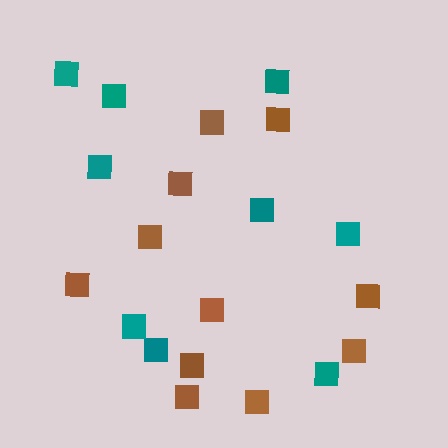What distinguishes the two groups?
There are 2 groups: one group of brown squares (11) and one group of teal squares (9).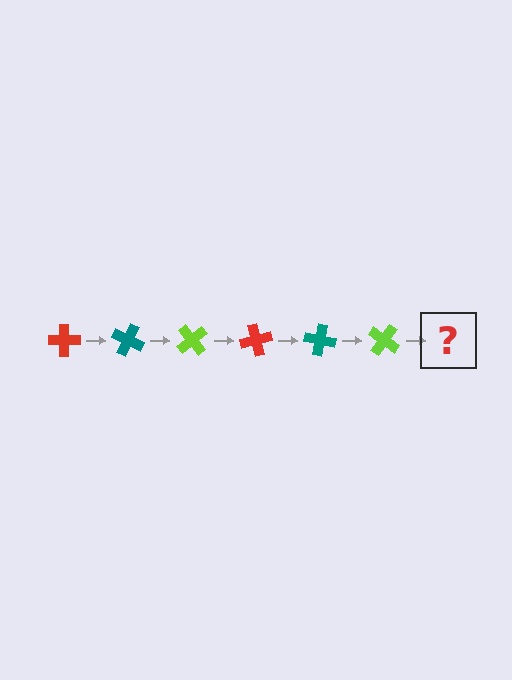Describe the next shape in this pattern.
It should be a red cross, rotated 150 degrees from the start.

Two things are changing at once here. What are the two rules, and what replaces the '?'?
The two rules are that it rotates 25 degrees each step and the color cycles through red, teal, and lime. The '?' should be a red cross, rotated 150 degrees from the start.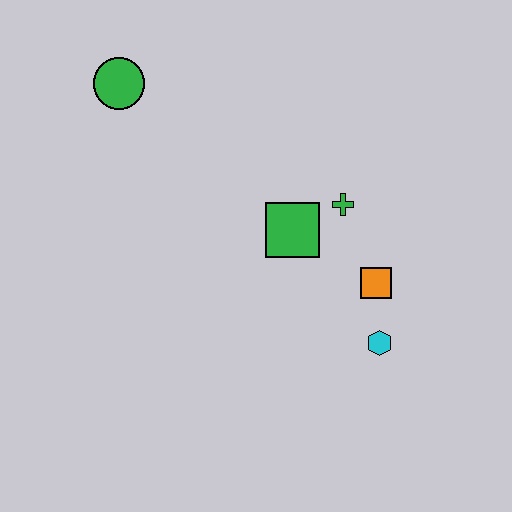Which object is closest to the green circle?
The green square is closest to the green circle.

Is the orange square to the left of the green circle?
No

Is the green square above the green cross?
No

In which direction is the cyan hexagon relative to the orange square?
The cyan hexagon is below the orange square.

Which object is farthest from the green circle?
The cyan hexagon is farthest from the green circle.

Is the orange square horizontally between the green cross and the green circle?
No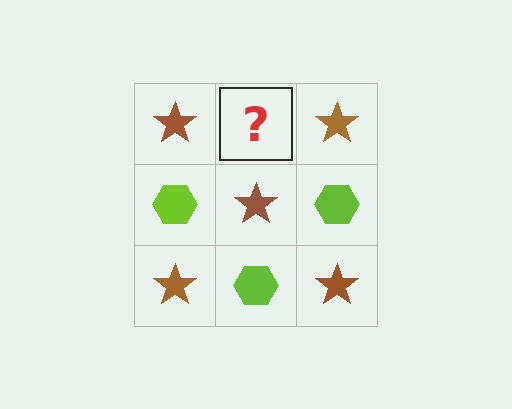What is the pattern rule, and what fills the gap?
The rule is that it alternates brown star and lime hexagon in a checkerboard pattern. The gap should be filled with a lime hexagon.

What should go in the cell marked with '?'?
The missing cell should contain a lime hexagon.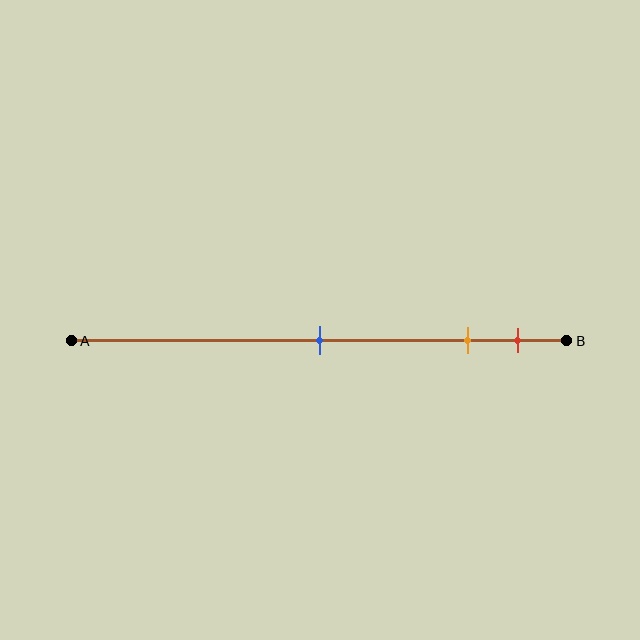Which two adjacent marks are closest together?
The orange and red marks are the closest adjacent pair.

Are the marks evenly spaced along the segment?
No, the marks are not evenly spaced.